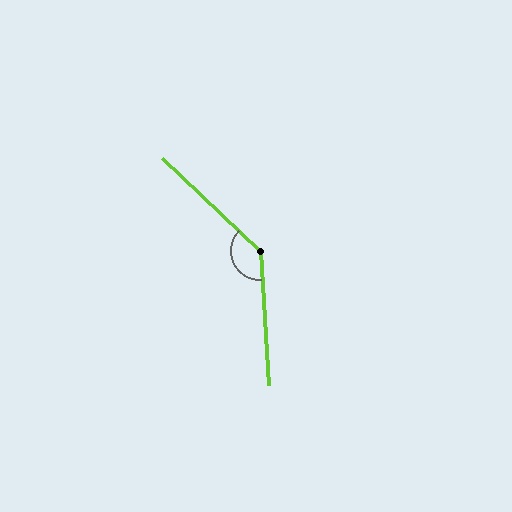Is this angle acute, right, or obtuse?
It is obtuse.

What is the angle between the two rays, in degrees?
Approximately 137 degrees.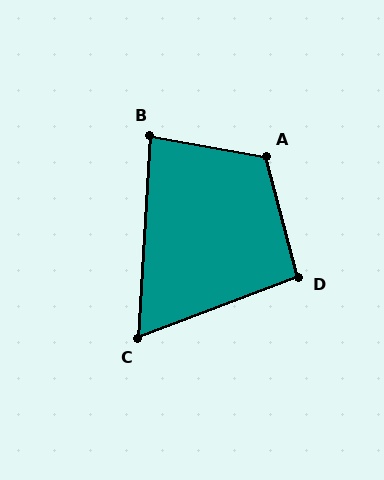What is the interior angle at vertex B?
Approximately 84 degrees (acute).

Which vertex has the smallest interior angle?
C, at approximately 66 degrees.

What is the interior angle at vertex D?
Approximately 96 degrees (obtuse).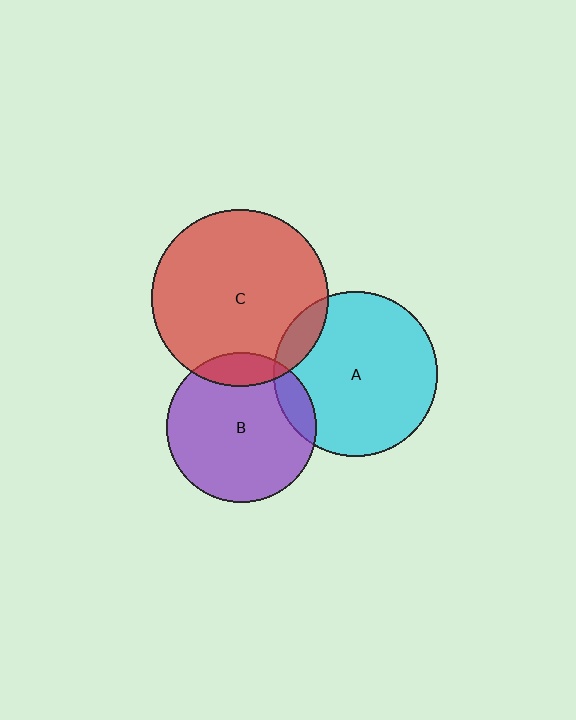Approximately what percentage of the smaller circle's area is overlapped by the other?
Approximately 10%.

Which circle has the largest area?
Circle C (red).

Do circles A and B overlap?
Yes.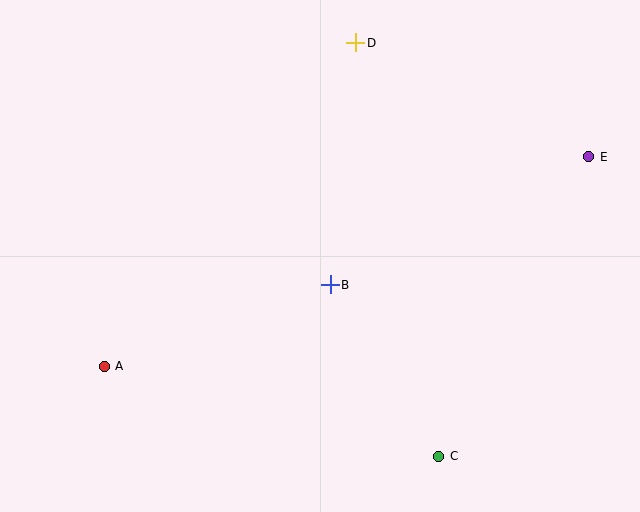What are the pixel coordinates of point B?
Point B is at (330, 285).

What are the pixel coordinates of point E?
Point E is at (589, 157).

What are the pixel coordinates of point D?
Point D is at (356, 43).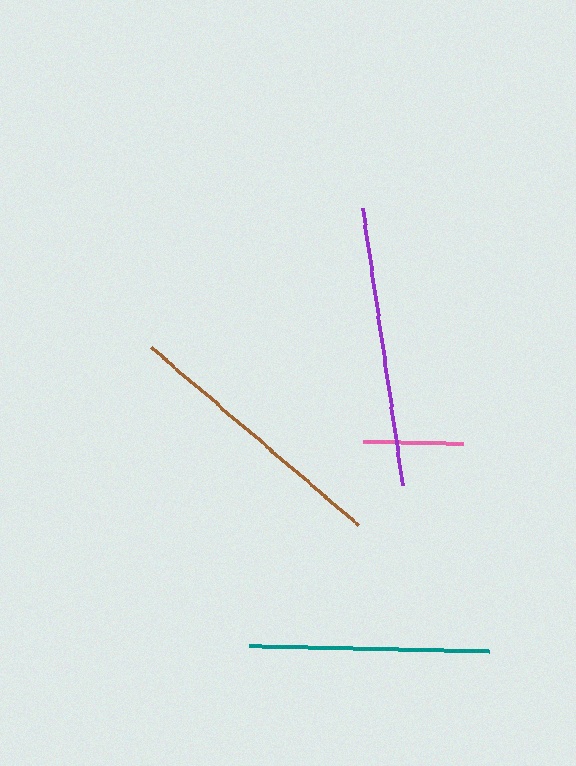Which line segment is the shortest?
The pink line is the shortest at approximately 100 pixels.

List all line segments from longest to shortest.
From longest to shortest: purple, brown, teal, pink.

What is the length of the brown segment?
The brown segment is approximately 273 pixels long.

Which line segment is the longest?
The purple line is the longest at approximately 280 pixels.